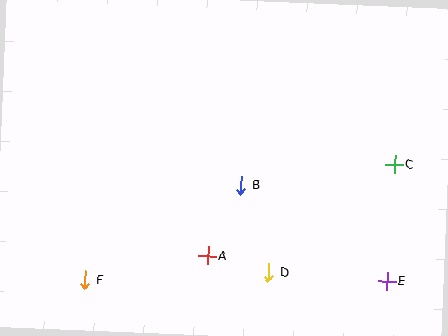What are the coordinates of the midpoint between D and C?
The midpoint between D and C is at (331, 218).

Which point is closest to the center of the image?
Point B at (241, 185) is closest to the center.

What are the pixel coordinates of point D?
Point D is at (268, 272).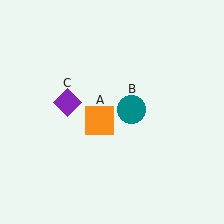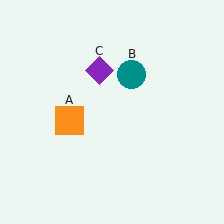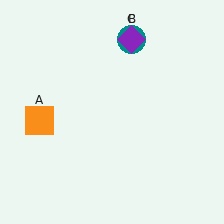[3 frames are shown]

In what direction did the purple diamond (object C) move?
The purple diamond (object C) moved up and to the right.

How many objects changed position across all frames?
3 objects changed position: orange square (object A), teal circle (object B), purple diamond (object C).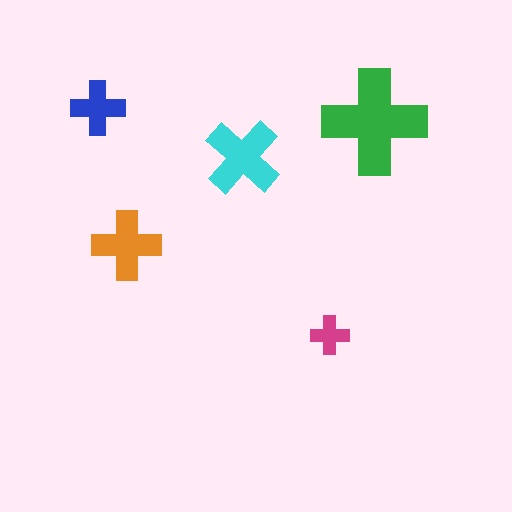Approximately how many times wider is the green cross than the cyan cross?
About 1.5 times wider.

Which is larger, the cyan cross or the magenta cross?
The cyan one.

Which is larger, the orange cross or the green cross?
The green one.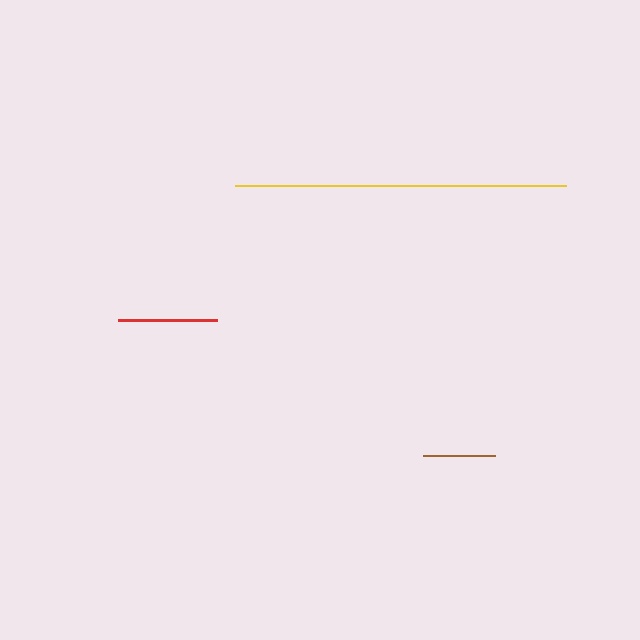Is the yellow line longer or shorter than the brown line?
The yellow line is longer than the brown line.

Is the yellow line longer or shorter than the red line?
The yellow line is longer than the red line.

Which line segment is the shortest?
The brown line is the shortest at approximately 73 pixels.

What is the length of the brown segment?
The brown segment is approximately 73 pixels long.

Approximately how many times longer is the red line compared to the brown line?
The red line is approximately 1.4 times the length of the brown line.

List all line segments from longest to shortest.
From longest to shortest: yellow, red, brown.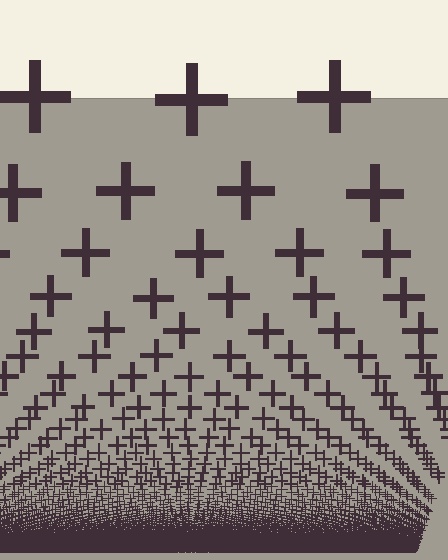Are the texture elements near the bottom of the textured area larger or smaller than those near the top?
Smaller. The gradient is inverted — elements near the bottom are smaller and denser.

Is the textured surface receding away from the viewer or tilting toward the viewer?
The surface appears to tilt toward the viewer. Texture elements get larger and sparser toward the top.